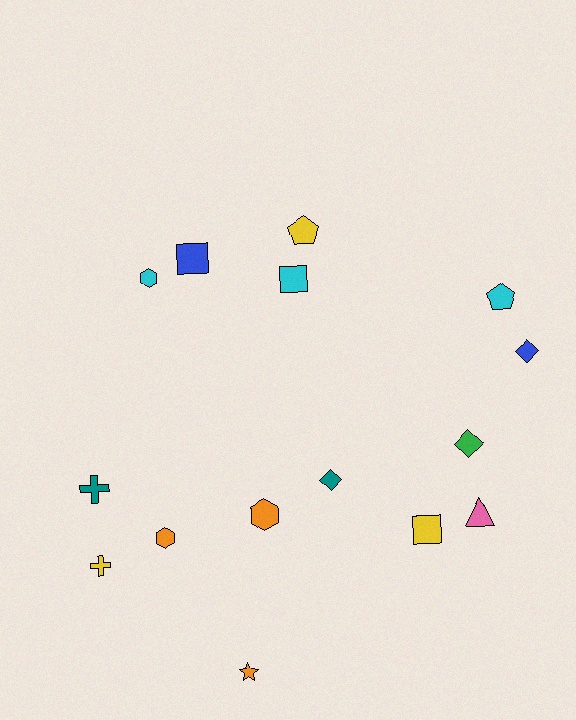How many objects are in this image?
There are 15 objects.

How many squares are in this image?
There are 3 squares.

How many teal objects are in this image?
There are 2 teal objects.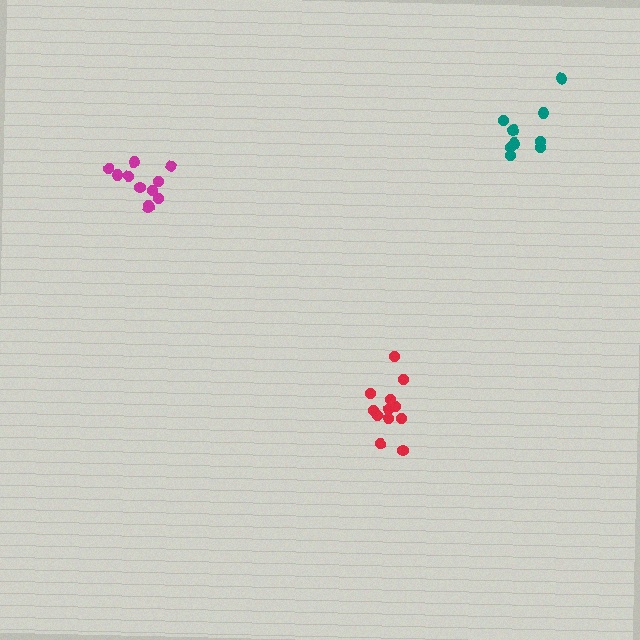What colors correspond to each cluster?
The clusters are colored: magenta, red, teal.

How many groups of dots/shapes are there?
There are 3 groups.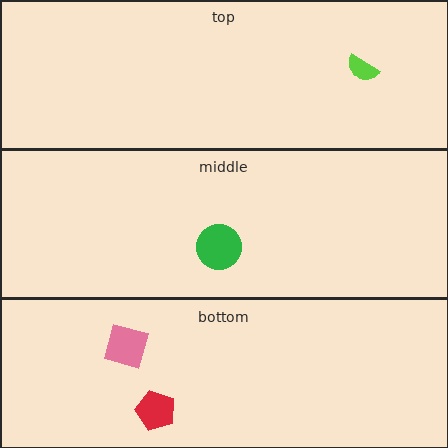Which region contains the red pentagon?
The bottom region.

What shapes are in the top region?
The lime semicircle.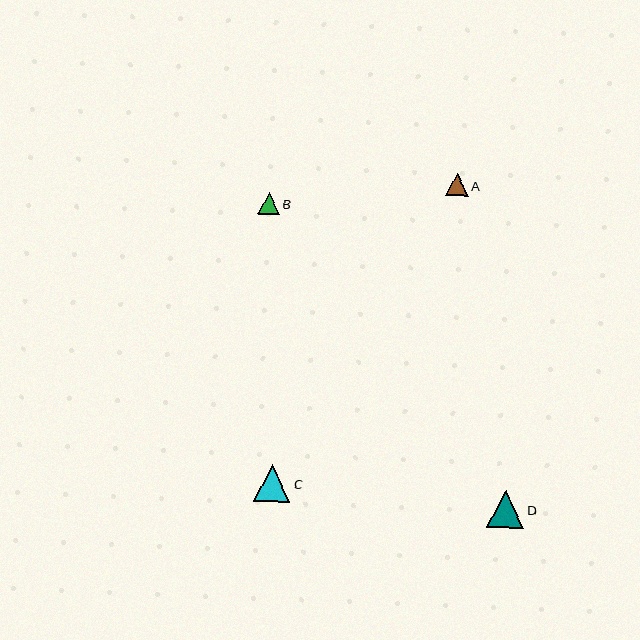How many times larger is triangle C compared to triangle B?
Triangle C is approximately 1.7 times the size of triangle B.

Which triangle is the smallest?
Triangle B is the smallest with a size of approximately 22 pixels.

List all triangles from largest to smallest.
From largest to smallest: C, D, A, B.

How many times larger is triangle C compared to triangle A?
Triangle C is approximately 1.6 times the size of triangle A.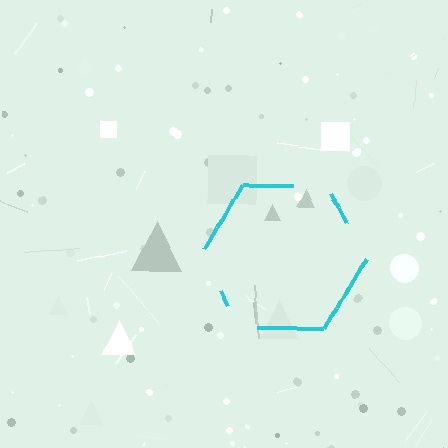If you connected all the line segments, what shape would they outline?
They would outline a hexagon.